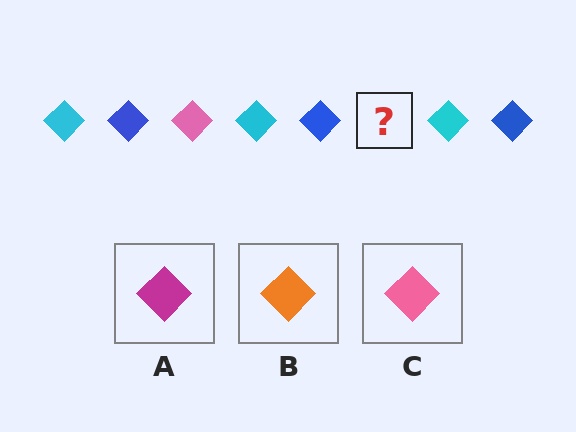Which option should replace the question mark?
Option C.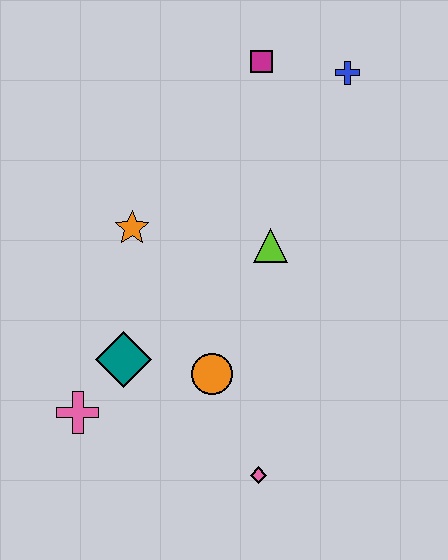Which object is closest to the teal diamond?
The pink cross is closest to the teal diamond.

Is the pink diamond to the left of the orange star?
No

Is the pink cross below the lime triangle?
Yes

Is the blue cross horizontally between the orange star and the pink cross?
No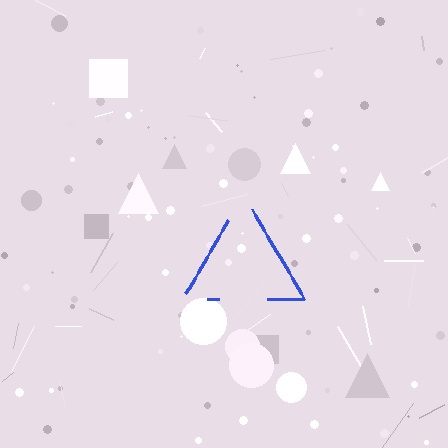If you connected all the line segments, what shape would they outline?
They would outline a triangle.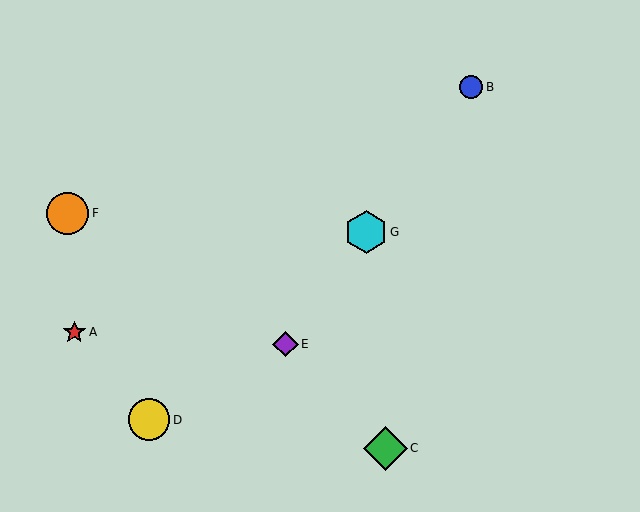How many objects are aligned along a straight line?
3 objects (B, E, G) are aligned along a straight line.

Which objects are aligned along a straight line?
Objects B, E, G are aligned along a straight line.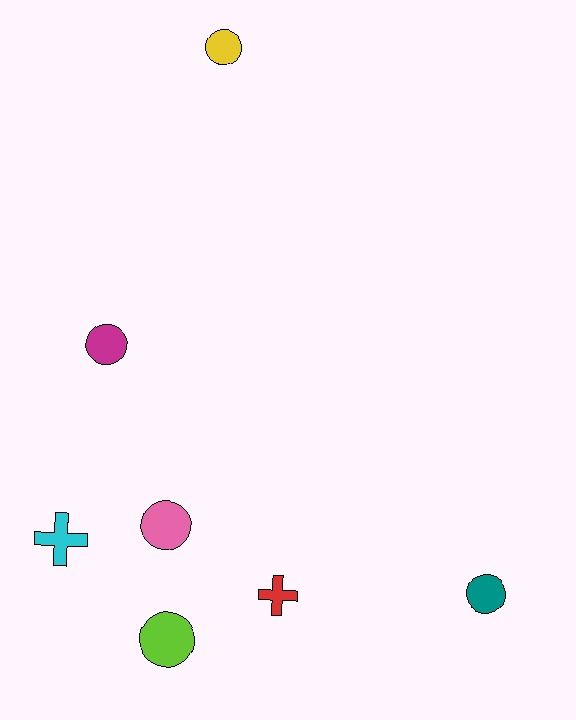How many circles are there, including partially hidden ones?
There are 5 circles.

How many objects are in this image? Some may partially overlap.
There are 7 objects.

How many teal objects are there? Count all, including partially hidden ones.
There is 1 teal object.